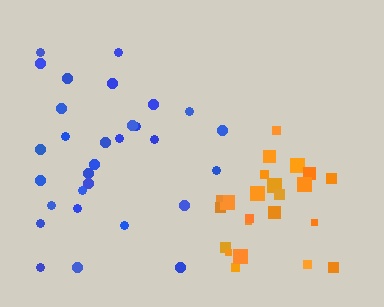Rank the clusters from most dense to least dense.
orange, blue.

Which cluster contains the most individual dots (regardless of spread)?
Blue (30).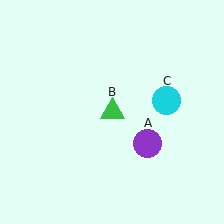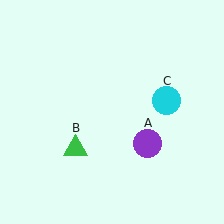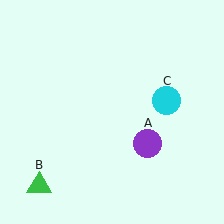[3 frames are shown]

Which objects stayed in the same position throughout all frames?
Purple circle (object A) and cyan circle (object C) remained stationary.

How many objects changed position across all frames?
1 object changed position: green triangle (object B).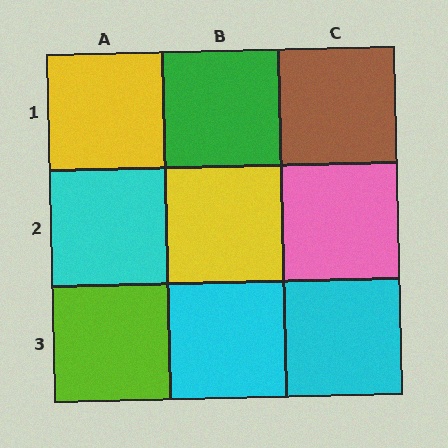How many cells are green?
1 cell is green.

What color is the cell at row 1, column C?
Brown.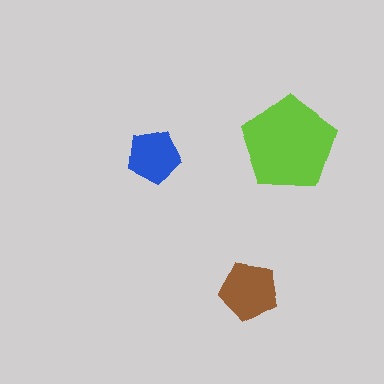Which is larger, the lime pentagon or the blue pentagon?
The lime one.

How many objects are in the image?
There are 3 objects in the image.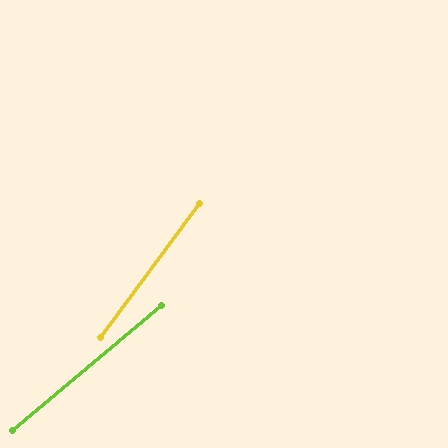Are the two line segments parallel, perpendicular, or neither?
Neither parallel nor perpendicular — they differ by about 14°.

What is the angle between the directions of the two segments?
Approximately 14 degrees.